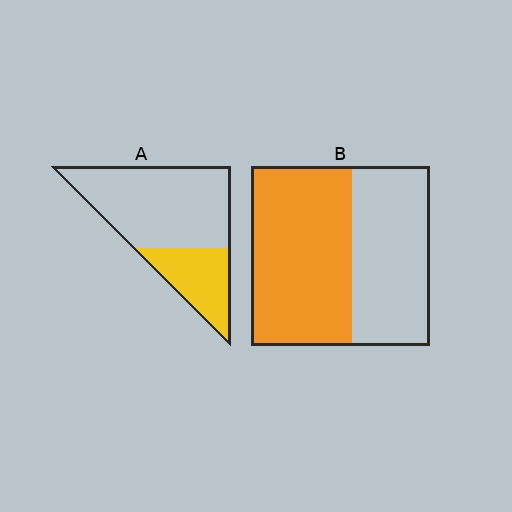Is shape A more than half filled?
No.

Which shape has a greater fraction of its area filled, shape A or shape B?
Shape B.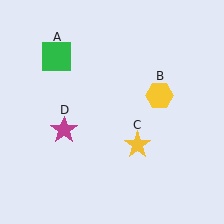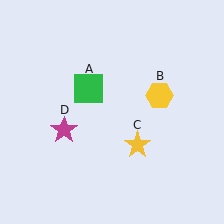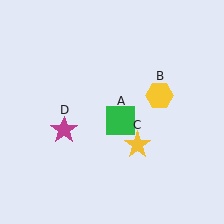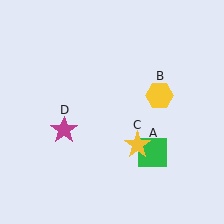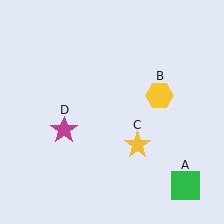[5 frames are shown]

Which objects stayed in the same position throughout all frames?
Yellow hexagon (object B) and yellow star (object C) and magenta star (object D) remained stationary.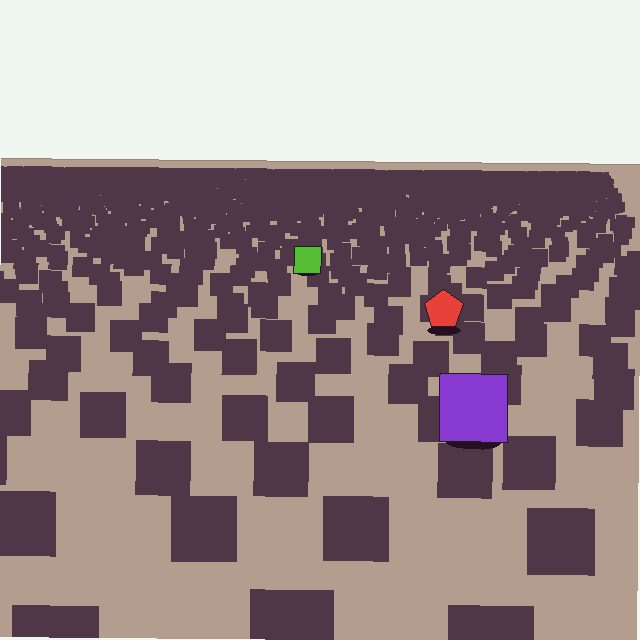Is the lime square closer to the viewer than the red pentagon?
No. The red pentagon is closer — you can tell from the texture gradient: the ground texture is coarser near it.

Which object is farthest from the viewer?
The lime square is farthest from the viewer. It appears smaller and the ground texture around it is denser.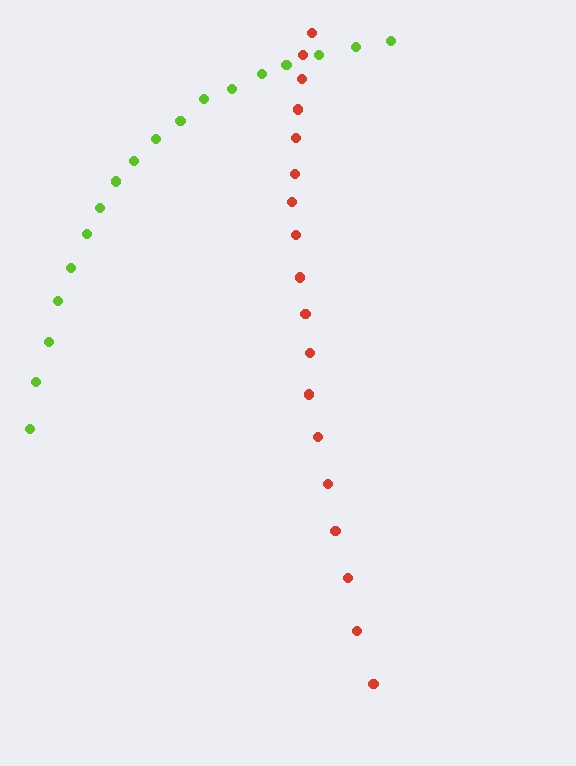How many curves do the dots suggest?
There are 2 distinct paths.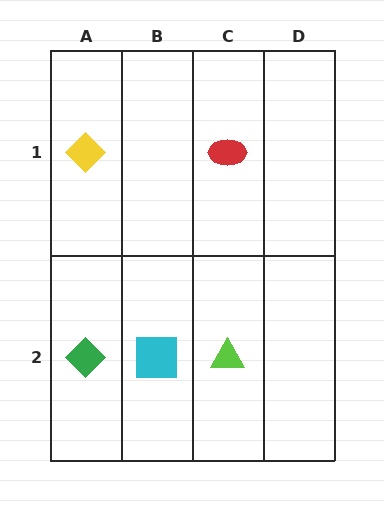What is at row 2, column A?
A green diamond.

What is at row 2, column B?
A cyan square.